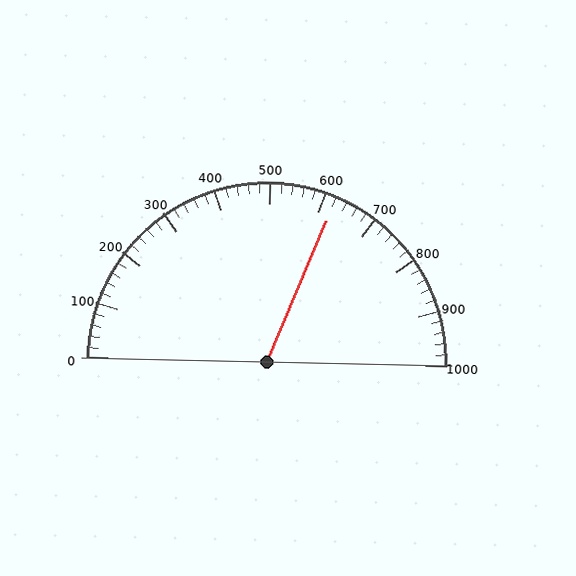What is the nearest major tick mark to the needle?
The nearest major tick mark is 600.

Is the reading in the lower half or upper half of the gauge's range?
The reading is in the upper half of the range (0 to 1000).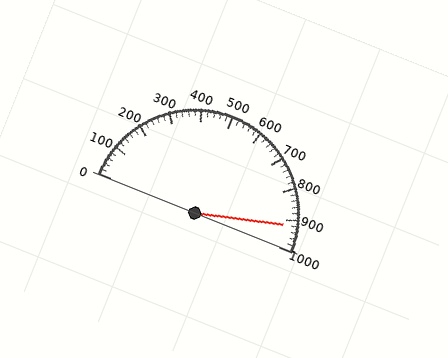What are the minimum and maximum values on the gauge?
The gauge ranges from 0 to 1000.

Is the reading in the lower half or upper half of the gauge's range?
The reading is in the upper half of the range (0 to 1000).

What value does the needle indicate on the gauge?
The needle indicates approximately 920.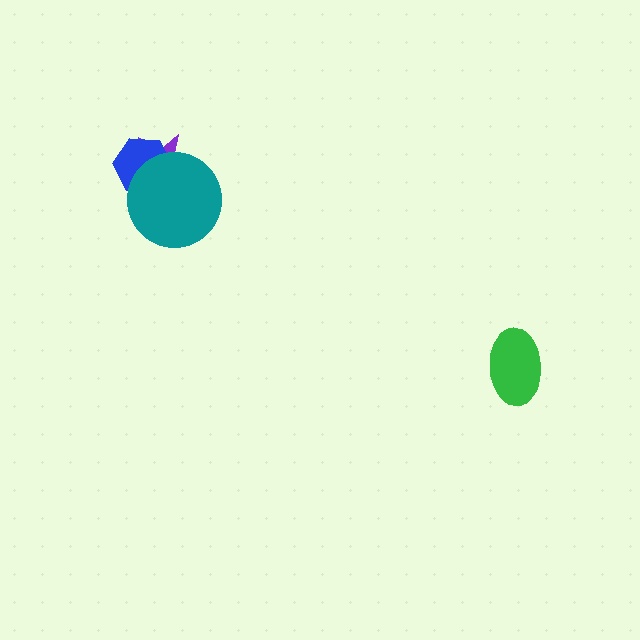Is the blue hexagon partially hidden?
Yes, it is partially covered by another shape.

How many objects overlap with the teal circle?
2 objects overlap with the teal circle.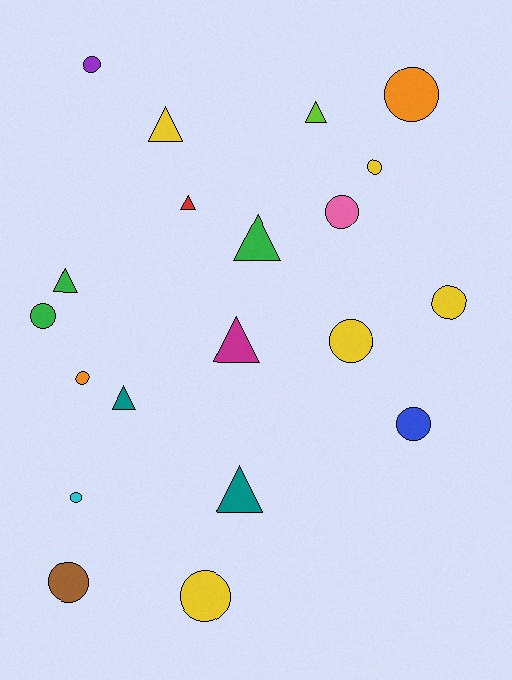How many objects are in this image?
There are 20 objects.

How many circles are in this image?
There are 12 circles.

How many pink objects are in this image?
There is 1 pink object.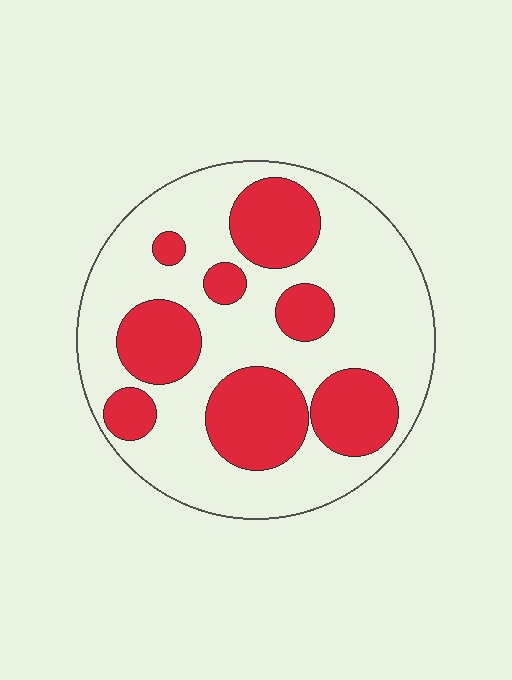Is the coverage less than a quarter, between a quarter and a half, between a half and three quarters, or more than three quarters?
Between a quarter and a half.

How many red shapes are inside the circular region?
8.